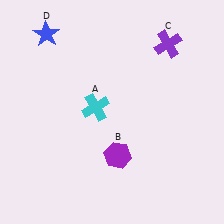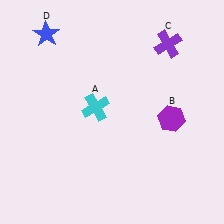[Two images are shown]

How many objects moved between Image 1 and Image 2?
1 object moved between the two images.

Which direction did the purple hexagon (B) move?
The purple hexagon (B) moved right.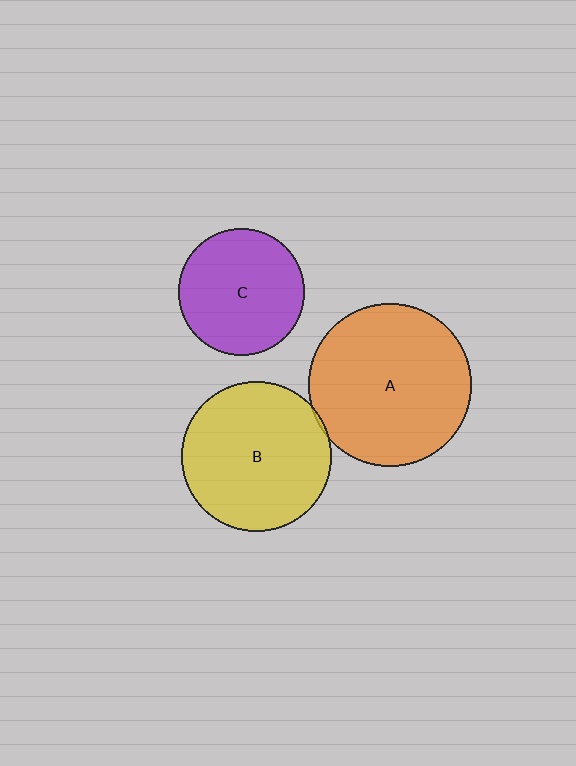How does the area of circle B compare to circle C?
Approximately 1.4 times.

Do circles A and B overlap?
Yes.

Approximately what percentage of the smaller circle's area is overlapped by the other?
Approximately 5%.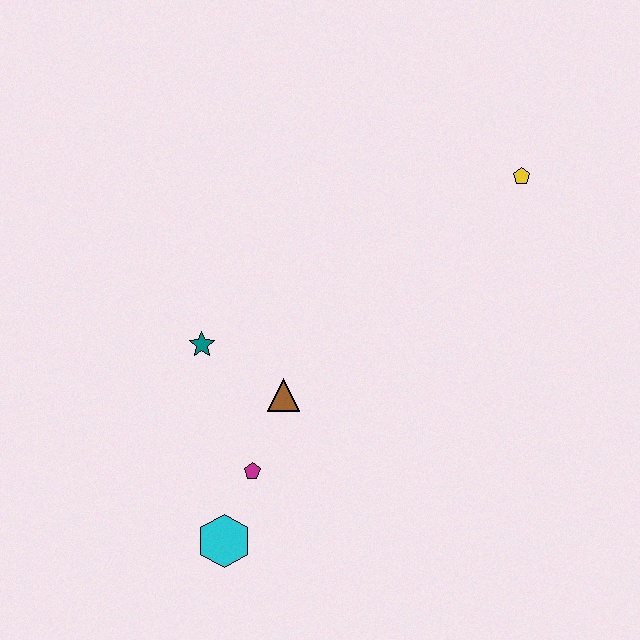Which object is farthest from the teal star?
The yellow pentagon is farthest from the teal star.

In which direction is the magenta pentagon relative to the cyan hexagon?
The magenta pentagon is above the cyan hexagon.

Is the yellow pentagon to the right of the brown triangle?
Yes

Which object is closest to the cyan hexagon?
The magenta pentagon is closest to the cyan hexagon.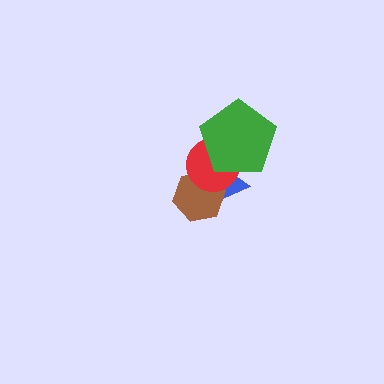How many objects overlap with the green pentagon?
2 objects overlap with the green pentagon.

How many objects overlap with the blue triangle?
3 objects overlap with the blue triangle.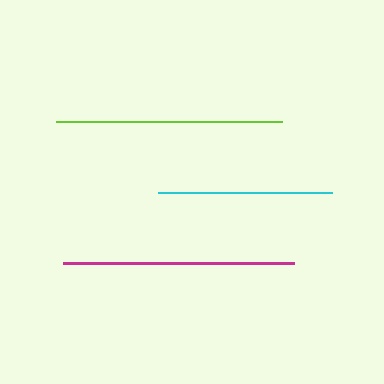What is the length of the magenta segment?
The magenta segment is approximately 231 pixels long.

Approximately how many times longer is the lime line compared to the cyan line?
The lime line is approximately 1.3 times the length of the cyan line.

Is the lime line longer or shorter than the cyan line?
The lime line is longer than the cyan line.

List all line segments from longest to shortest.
From longest to shortest: magenta, lime, cyan.